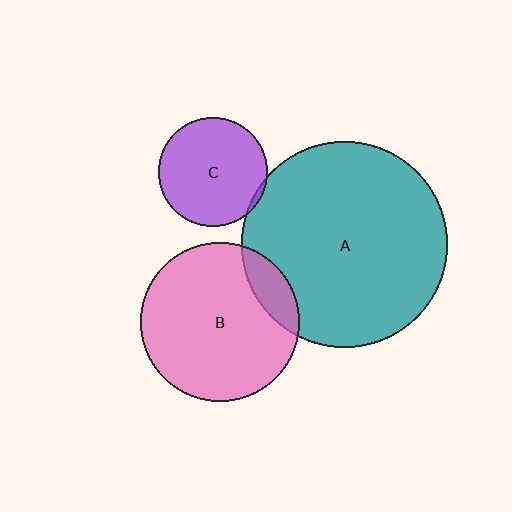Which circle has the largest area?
Circle A (teal).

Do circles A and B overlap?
Yes.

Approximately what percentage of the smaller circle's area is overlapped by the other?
Approximately 15%.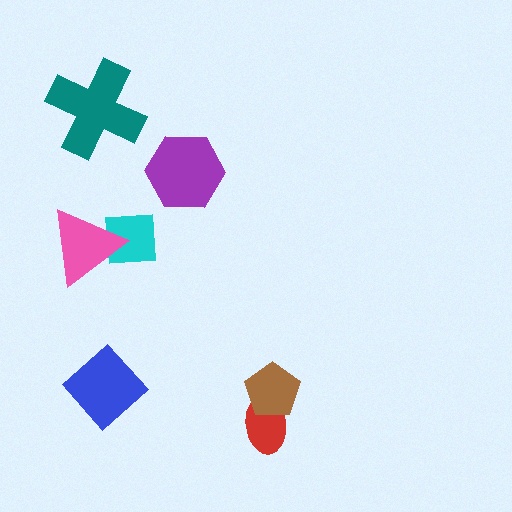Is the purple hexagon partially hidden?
No, no other shape covers it.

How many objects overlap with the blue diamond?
0 objects overlap with the blue diamond.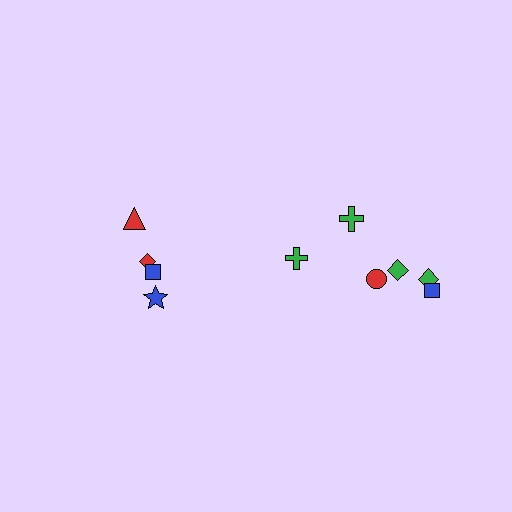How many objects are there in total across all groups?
There are 10 objects.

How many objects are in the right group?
There are 6 objects.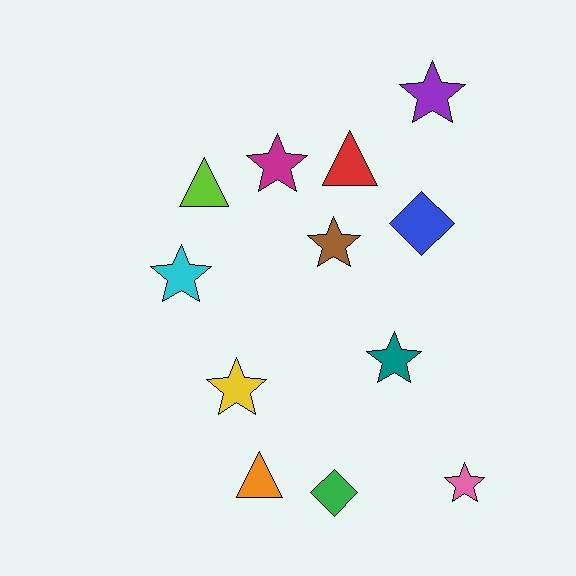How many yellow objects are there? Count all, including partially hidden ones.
There is 1 yellow object.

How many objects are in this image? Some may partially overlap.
There are 12 objects.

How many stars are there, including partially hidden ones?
There are 7 stars.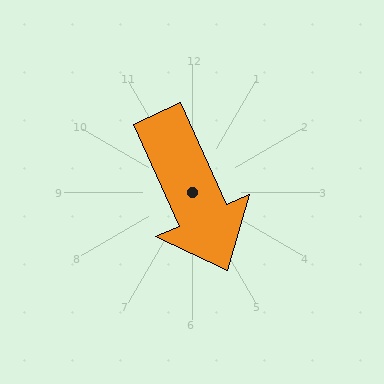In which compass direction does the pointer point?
Southeast.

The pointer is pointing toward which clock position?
Roughly 5 o'clock.